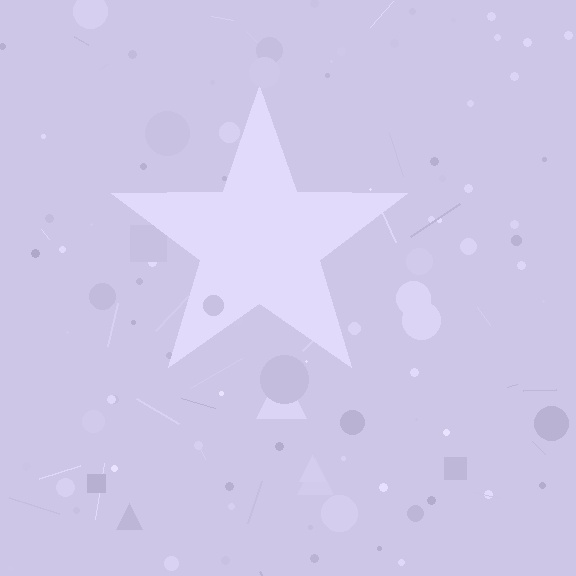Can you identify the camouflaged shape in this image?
The camouflaged shape is a star.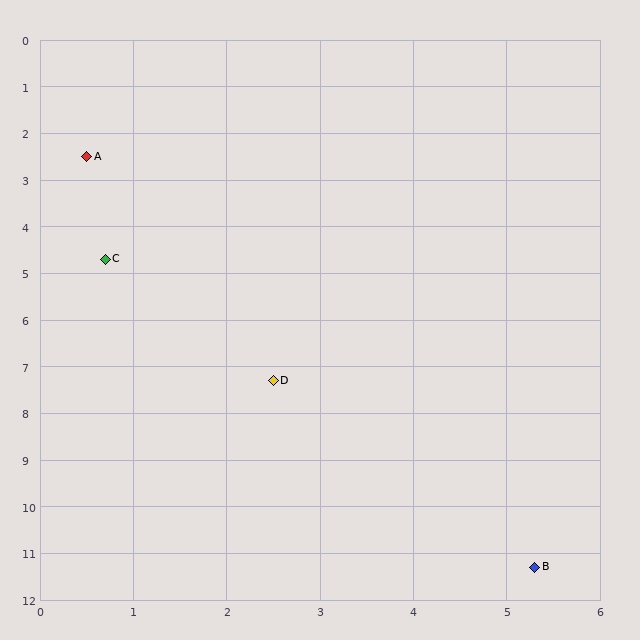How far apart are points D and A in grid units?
Points D and A are about 5.2 grid units apart.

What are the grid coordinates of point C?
Point C is at approximately (0.7, 4.7).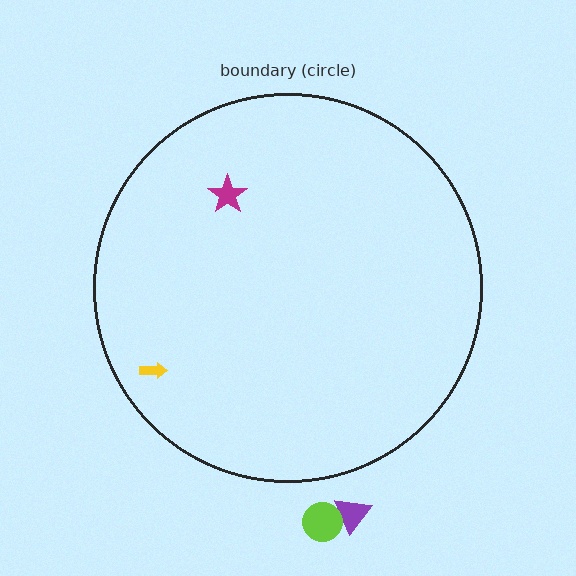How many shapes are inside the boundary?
2 inside, 2 outside.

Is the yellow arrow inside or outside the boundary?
Inside.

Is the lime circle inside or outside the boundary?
Outside.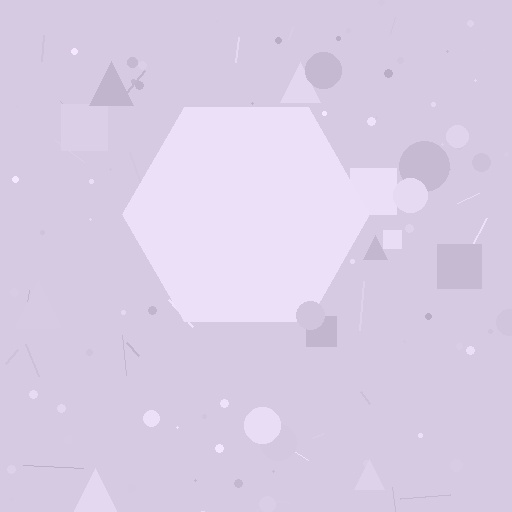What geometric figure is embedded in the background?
A hexagon is embedded in the background.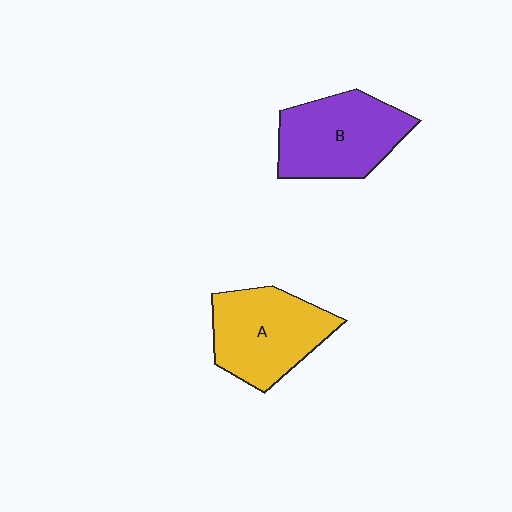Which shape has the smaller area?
Shape A (yellow).